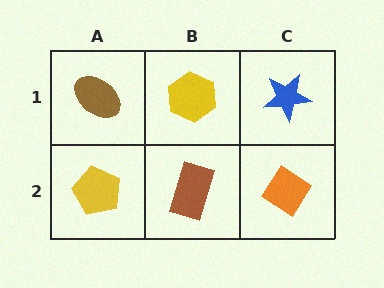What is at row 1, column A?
A brown ellipse.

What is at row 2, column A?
A yellow pentagon.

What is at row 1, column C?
A blue star.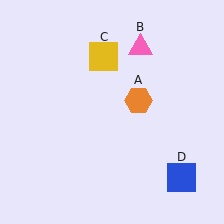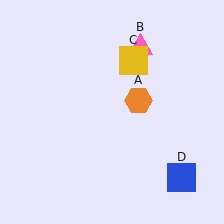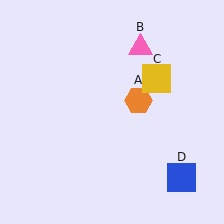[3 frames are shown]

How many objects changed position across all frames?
1 object changed position: yellow square (object C).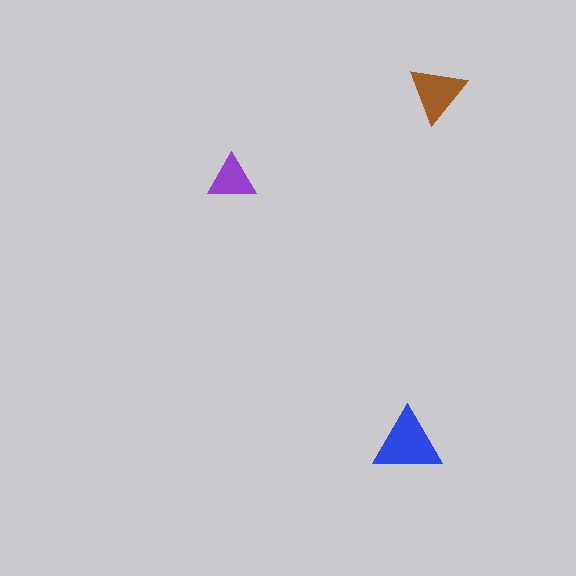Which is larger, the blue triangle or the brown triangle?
The blue one.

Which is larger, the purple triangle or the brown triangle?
The brown one.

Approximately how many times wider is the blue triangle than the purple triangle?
About 1.5 times wider.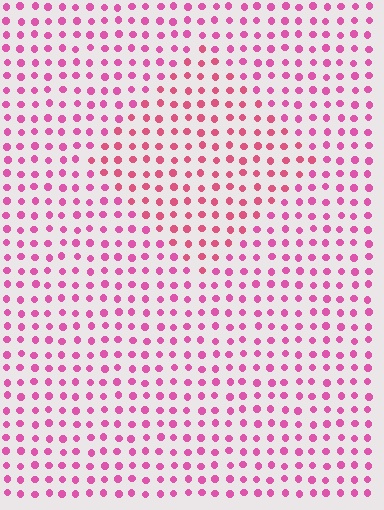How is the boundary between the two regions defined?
The boundary is defined purely by a slight shift in hue (about 19 degrees). Spacing, size, and orientation are identical on both sides.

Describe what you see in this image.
The image is filled with small pink elements in a uniform arrangement. A diamond-shaped region is visible where the elements are tinted to a slightly different hue, forming a subtle color boundary.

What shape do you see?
I see a diamond.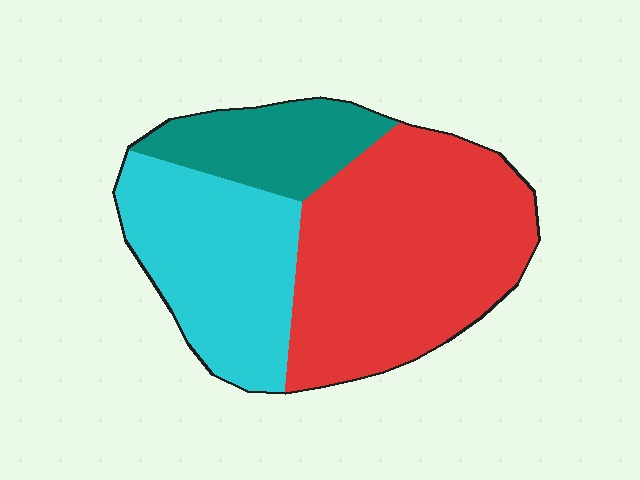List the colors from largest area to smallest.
From largest to smallest: red, cyan, teal.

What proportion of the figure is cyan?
Cyan covers 32% of the figure.